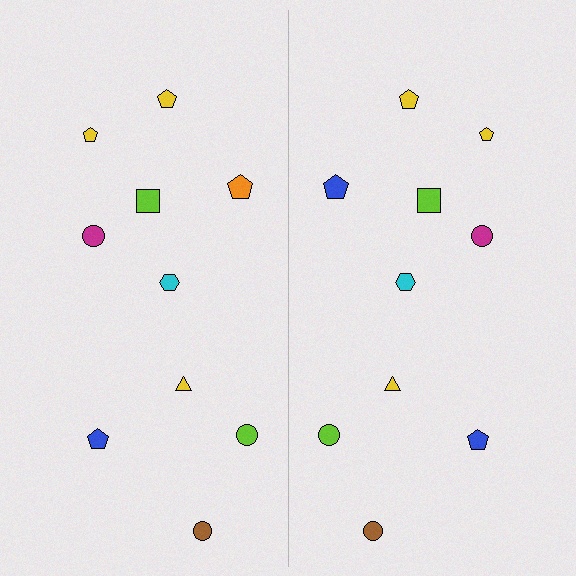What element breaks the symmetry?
The blue pentagon on the right side breaks the symmetry — its mirror counterpart is orange.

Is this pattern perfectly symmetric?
No, the pattern is not perfectly symmetric. The blue pentagon on the right side breaks the symmetry — its mirror counterpart is orange.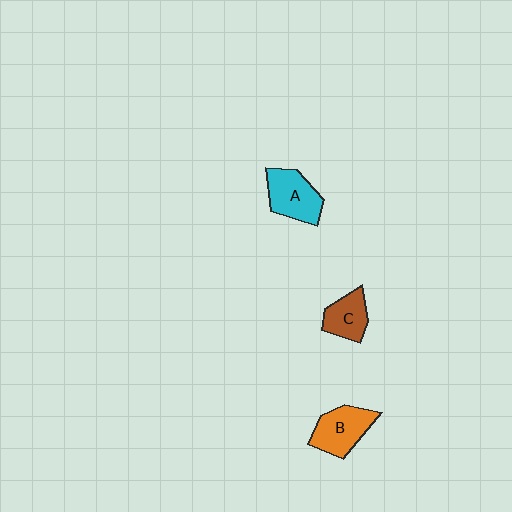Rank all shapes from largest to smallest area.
From largest to smallest: A (cyan), B (orange), C (brown).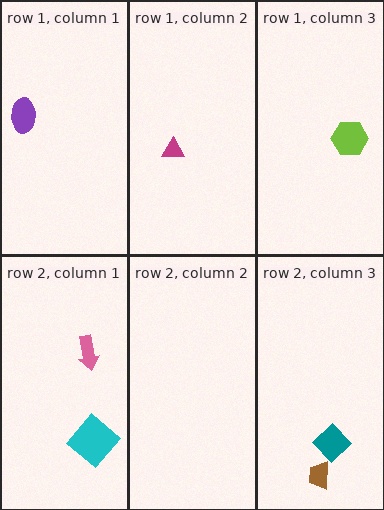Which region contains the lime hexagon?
The row 1, column 3 region.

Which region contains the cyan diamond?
The row 2, column 1 region.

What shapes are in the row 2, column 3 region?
The teal diamond, the brown trapezoid.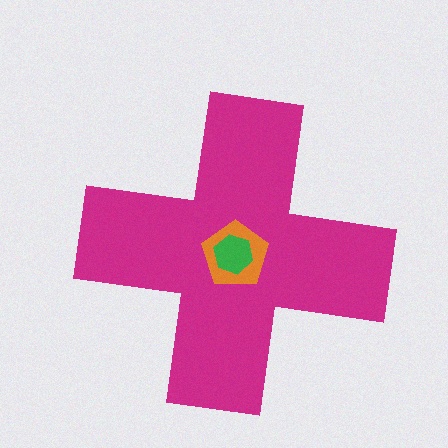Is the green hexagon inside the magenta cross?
Yes.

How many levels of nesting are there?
3.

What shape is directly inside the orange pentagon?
The green hexagon.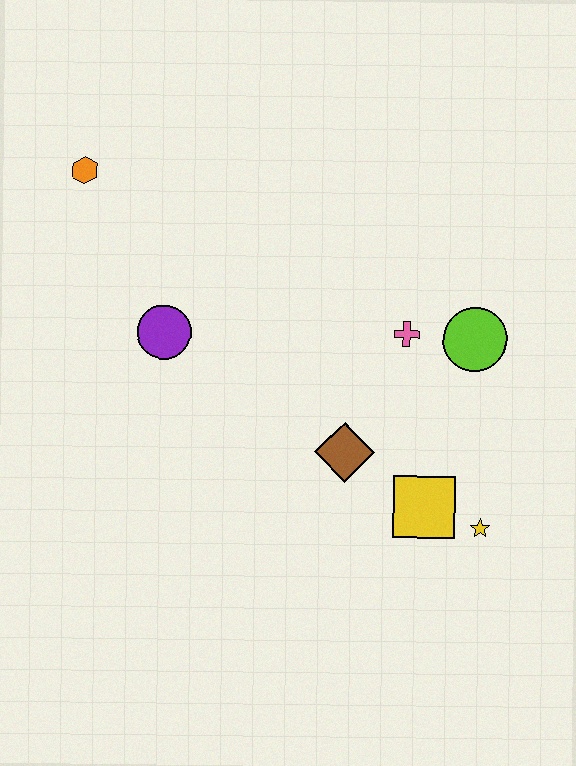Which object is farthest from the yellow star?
The orange hexagon is farthest from the yellow star.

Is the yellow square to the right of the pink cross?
Yes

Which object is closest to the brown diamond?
The yellow square is closest to the brown diamond.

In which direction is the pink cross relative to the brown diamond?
The pink cross is above the brown diamond.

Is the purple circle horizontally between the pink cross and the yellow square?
No